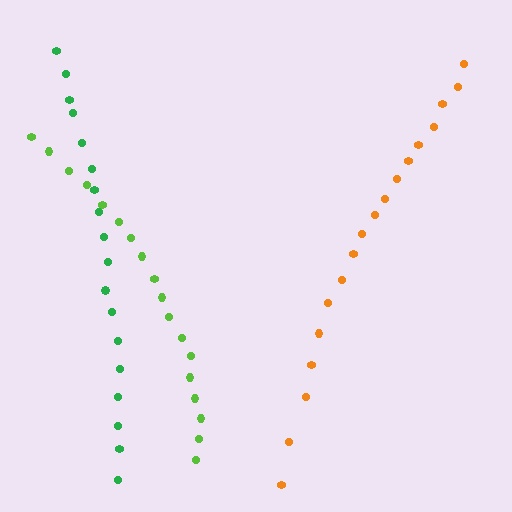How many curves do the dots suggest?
There are 3 distinct paths.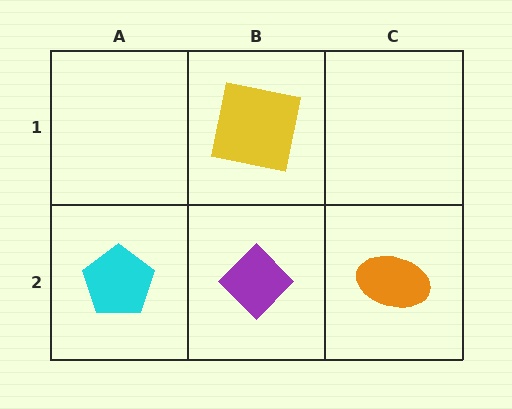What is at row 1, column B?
A yellow square.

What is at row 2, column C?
An orange ellipse.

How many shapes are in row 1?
1 shape.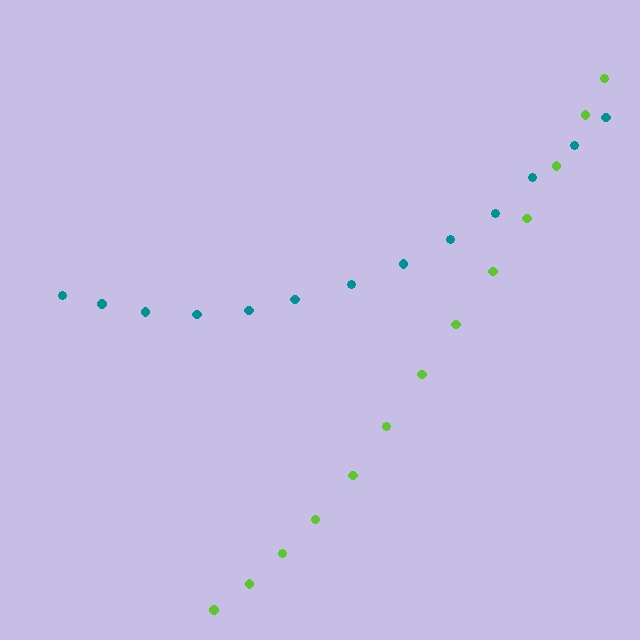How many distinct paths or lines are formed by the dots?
There are 2 distinct paths.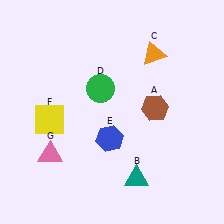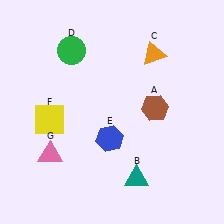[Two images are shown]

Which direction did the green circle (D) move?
The green circle (D) moved up.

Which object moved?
The green circle (D) moved up.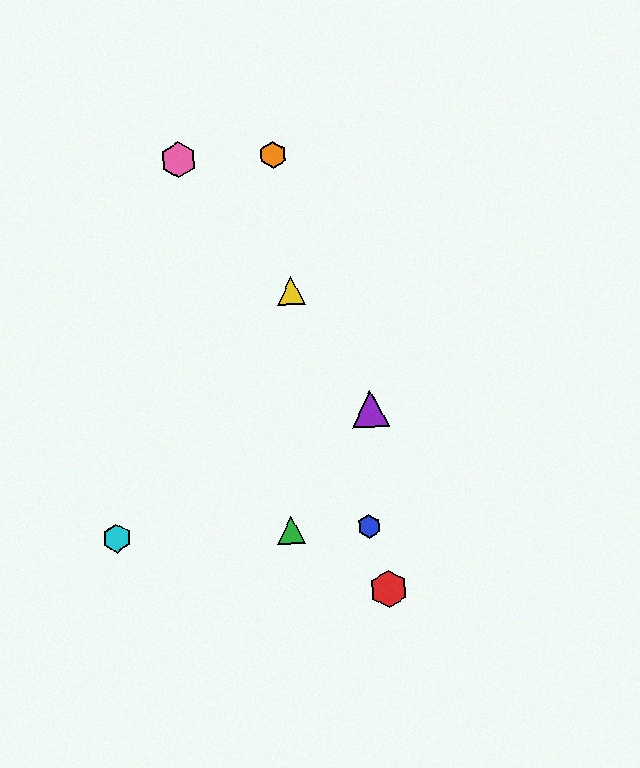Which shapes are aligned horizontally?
The blue hexagon, the green triangle, the cyan hexagon are aligned horizontally.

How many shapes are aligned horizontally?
3 shapes (the blue hexagon, the green triangle, the cyan hexagon) are aligned horizontally.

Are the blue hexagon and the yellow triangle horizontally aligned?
No, the blue hexagon is at y≈527 and the yellow triangle is at y≈291.